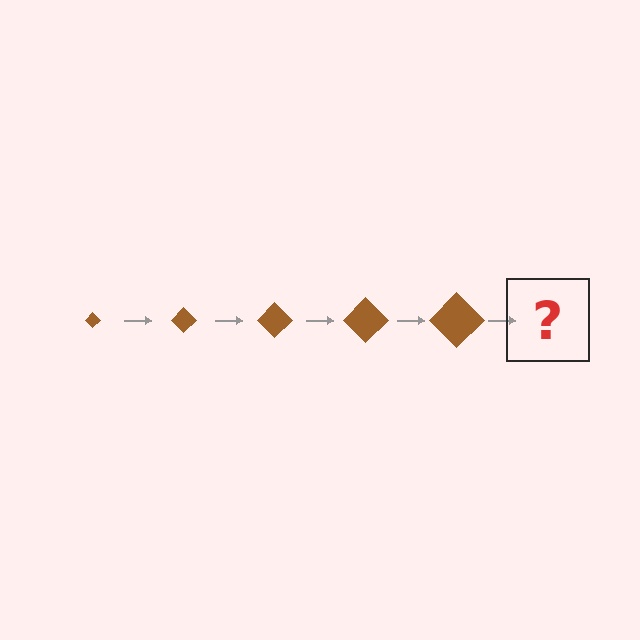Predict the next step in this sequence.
The next step is a brown diamond, larger than the previous one.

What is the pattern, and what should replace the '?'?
The pattern is that the diamond gets progressively larger each step. The '?' should be a brown diamond, larger than the previous one.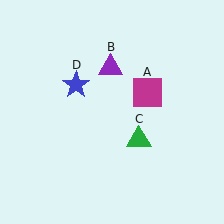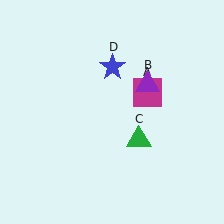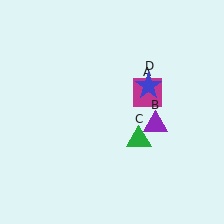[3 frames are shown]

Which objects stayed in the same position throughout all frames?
Magenta square (object A) and green triangle (object C) remained stationary.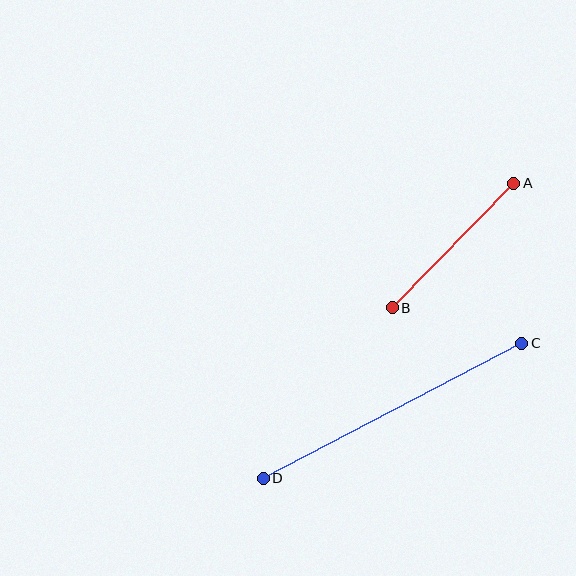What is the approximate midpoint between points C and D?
The midpoint is at approximately (393, 411) pixels.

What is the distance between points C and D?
The distance is approximately 292 pixels.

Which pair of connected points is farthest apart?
Points C and D are farthest apart.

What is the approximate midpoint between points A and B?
The midpoint is at approximately (453, 246) pixels.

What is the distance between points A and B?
The distance is approximately 174 pixels.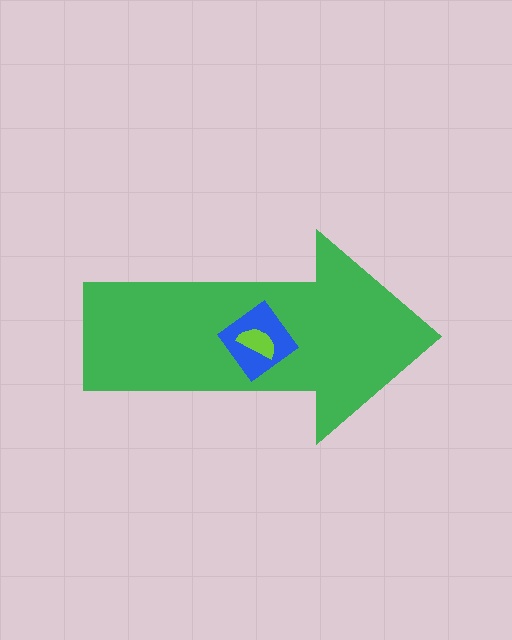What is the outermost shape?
The green arrow.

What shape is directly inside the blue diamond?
The lime semicircle.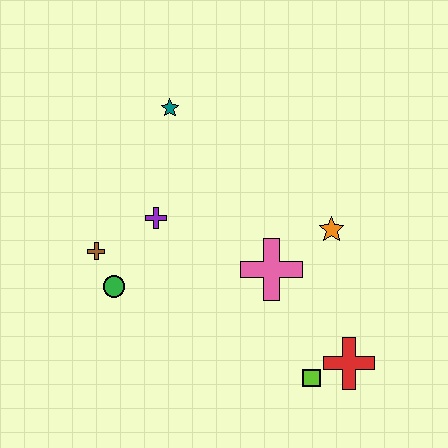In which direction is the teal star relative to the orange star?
The teal star is to the left of the orange star.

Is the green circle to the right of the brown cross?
Yes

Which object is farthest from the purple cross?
The red cross is farthest from the purple cross.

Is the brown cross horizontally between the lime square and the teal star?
No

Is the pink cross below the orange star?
Yes